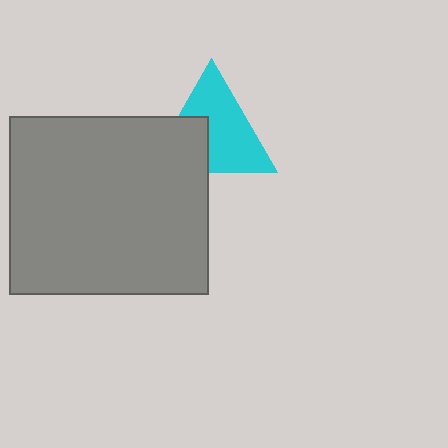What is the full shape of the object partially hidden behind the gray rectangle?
The partially hidden object is a cyan triangle.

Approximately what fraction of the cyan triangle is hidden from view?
Roughly 36% of the cyan triangle is hidden behind the gray rectangle.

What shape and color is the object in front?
The object in front is a gray rectangle.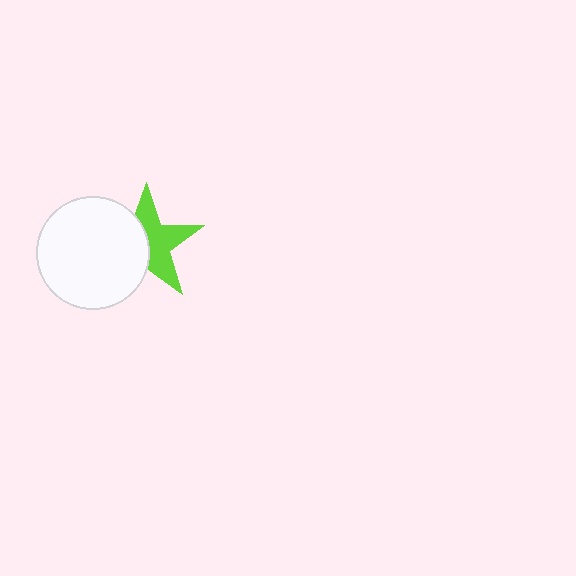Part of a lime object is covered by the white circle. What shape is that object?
It is a star.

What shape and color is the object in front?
The object in front is a white circle.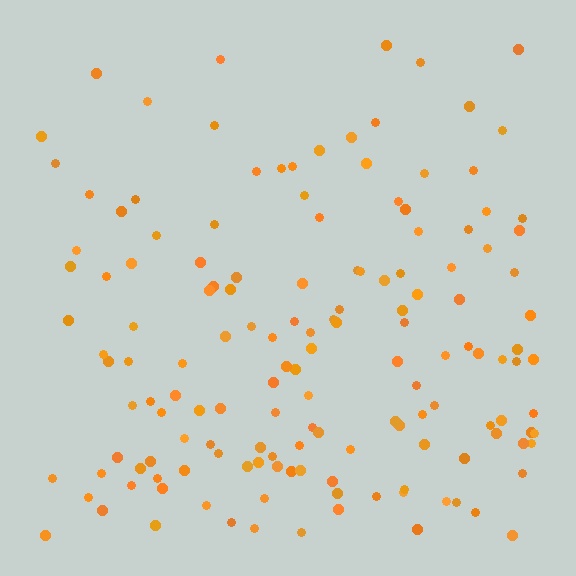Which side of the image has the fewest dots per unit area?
The top.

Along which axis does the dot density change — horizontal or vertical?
Vertical.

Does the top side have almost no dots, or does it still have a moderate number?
Still a moderate number, just noticeably fewer than the bottom.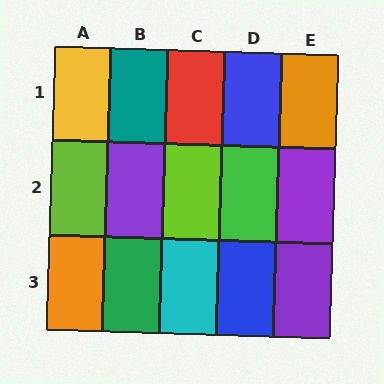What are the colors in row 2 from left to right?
Lime, purple, lime, green, purple.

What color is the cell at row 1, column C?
Red.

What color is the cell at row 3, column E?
Purple.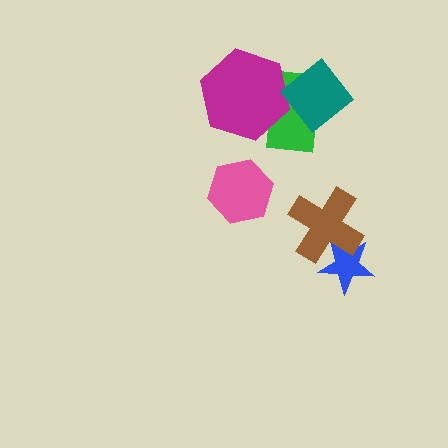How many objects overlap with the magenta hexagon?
1 object overlaps with the magenta hexagon.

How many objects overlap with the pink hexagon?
0 objects overlap with the pink hexagon.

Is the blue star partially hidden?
Yes, it is partially covered by another shape.